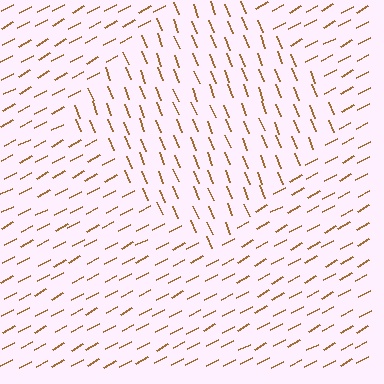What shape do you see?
I see a diamond.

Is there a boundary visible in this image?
Yes, there is a texture boundary formed by a change in line orientation.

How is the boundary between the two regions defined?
The boundary is defined purely by a change in line orientation (approximately 83 degrees difference). All lines are the same color and thickness.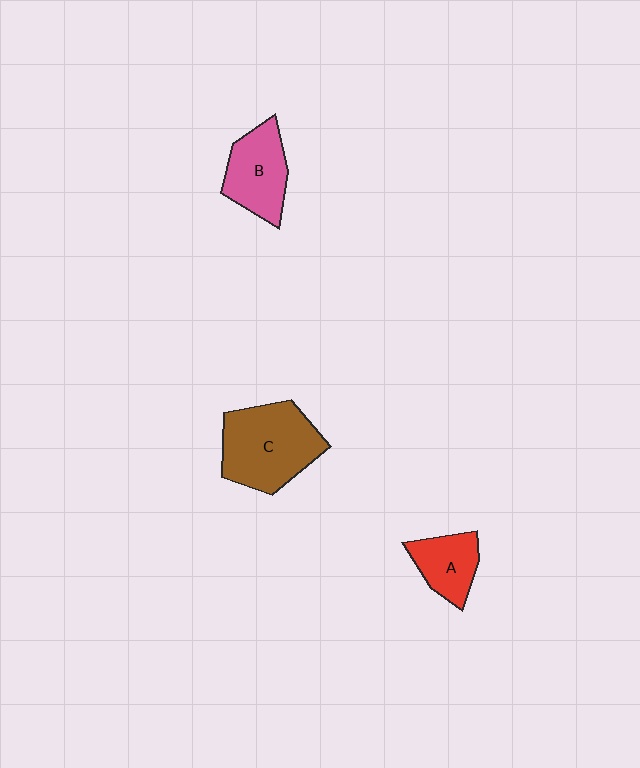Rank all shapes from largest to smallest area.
From largest to smallest: C (brown), B (pink), A (red).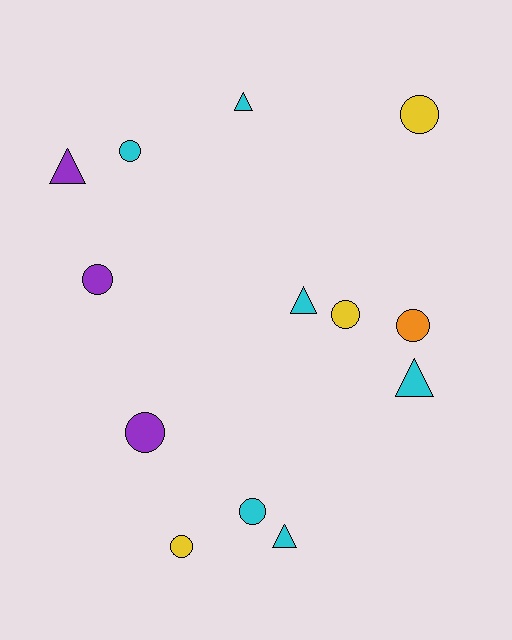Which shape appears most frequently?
Circle, with 8 objects.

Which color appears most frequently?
Cyan, with 6 objects.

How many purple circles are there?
There are 2 purple circles.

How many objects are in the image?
There are 13 objects.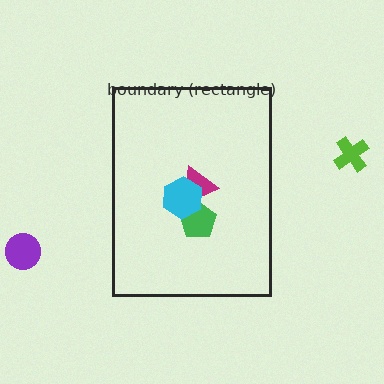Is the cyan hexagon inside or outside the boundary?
Inside.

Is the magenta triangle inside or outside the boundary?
Inside.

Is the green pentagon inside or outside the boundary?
Inside.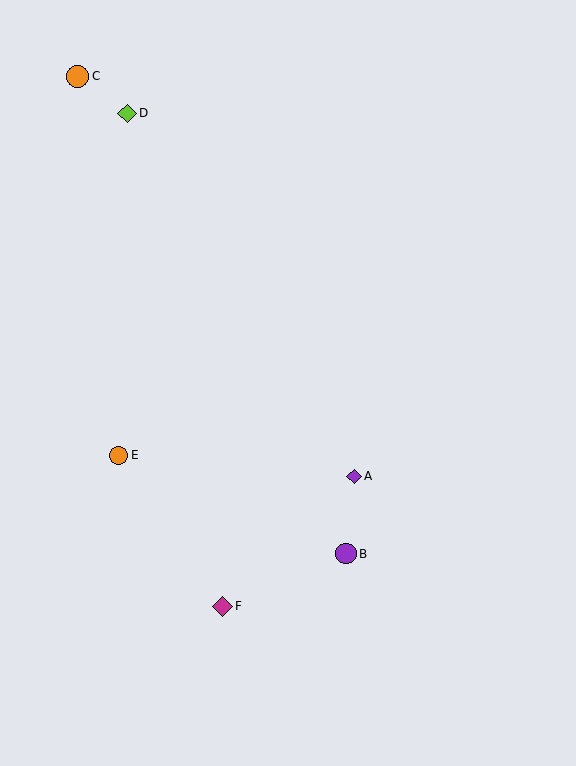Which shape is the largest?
The orange circle (labeled C) is the largest.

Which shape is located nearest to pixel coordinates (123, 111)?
The lime diamond (labeled D) at (127, 113) is nearest to that location.